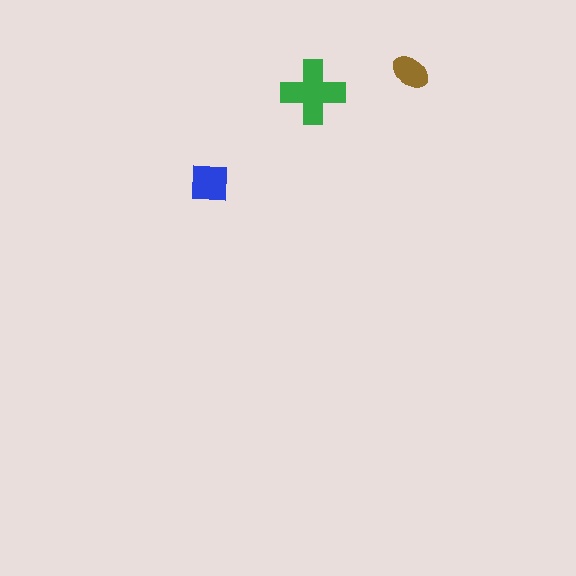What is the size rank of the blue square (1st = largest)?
2nd.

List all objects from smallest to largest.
The brown ellipse, the blue square, the green cross.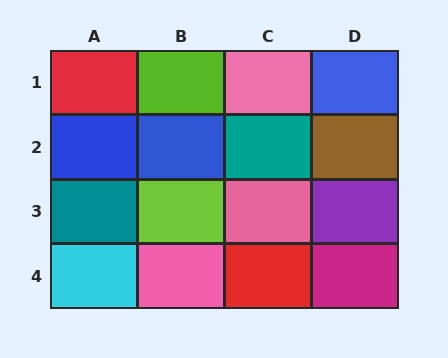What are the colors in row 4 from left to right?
Cyan, pink, red, magenta.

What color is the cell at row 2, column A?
Blue.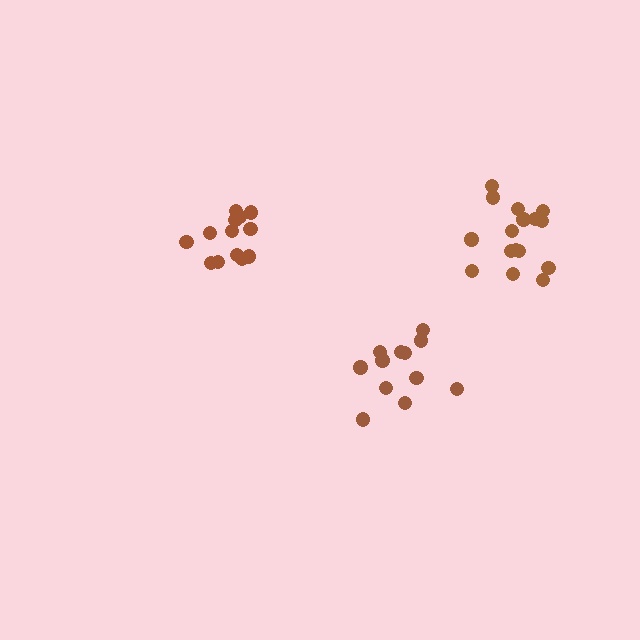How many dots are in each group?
Group 1: 14 dots, Group 2: 16 dots, Group 3: 12 dots (42 total).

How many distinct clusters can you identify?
There are 3 distinct clusters.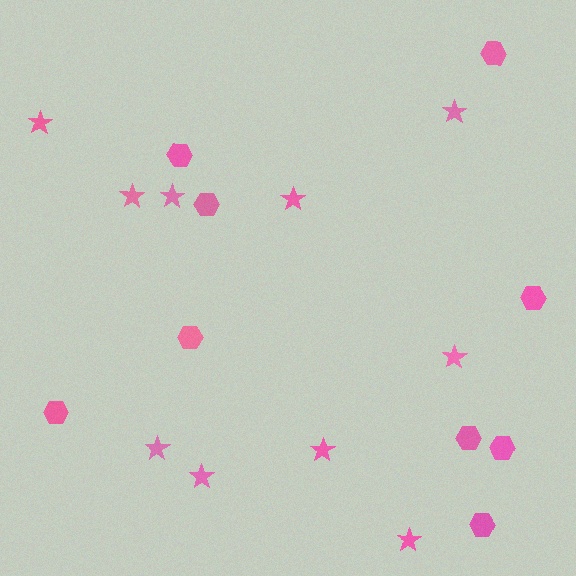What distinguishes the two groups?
There are 2 groups: one group of hexagons (9) and one group of stars (10).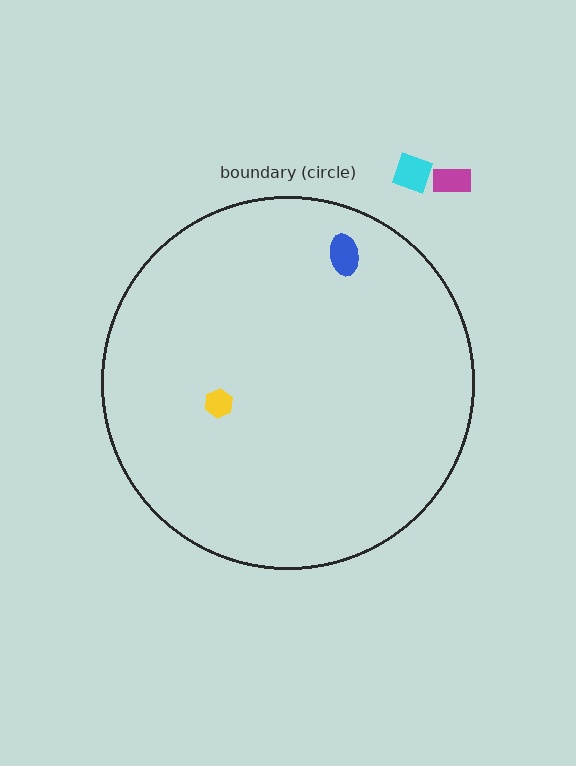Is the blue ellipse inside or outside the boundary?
Inside.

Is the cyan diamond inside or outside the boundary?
Outside.